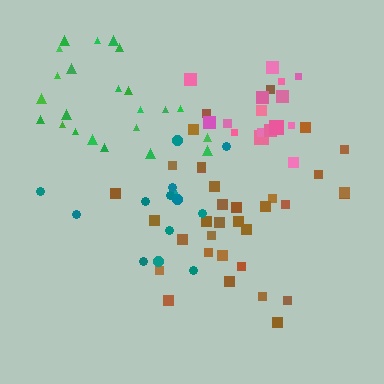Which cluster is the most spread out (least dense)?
Teal.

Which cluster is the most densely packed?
Pink.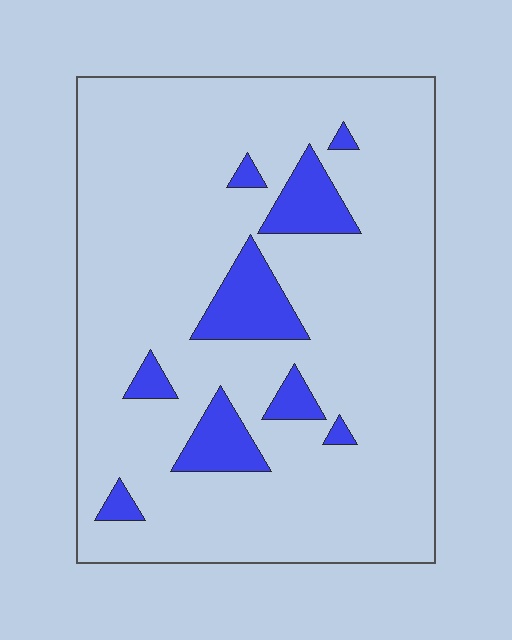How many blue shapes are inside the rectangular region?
9.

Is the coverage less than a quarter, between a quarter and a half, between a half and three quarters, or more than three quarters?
Less than a quarter.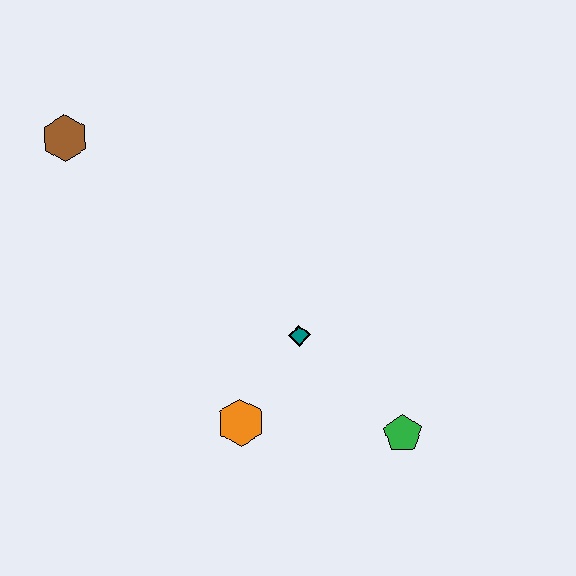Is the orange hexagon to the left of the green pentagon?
Yes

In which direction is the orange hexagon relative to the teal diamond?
The orange hexagon is below the teal diamond.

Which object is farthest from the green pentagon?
The brown hexagon is farthest from the green pentagon.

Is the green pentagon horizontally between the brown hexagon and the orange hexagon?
No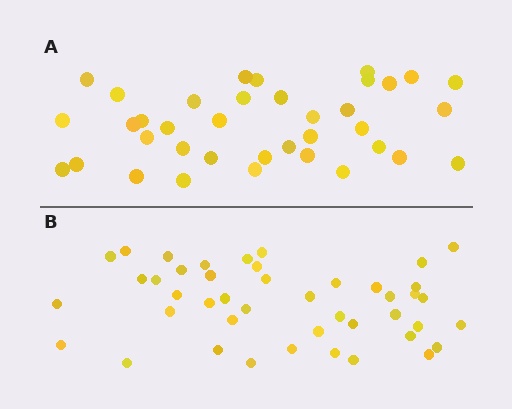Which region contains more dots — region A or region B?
Region B (the bottom region) has more dots.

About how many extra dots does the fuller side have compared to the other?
Region B has roughly 8 or so more dots than region A.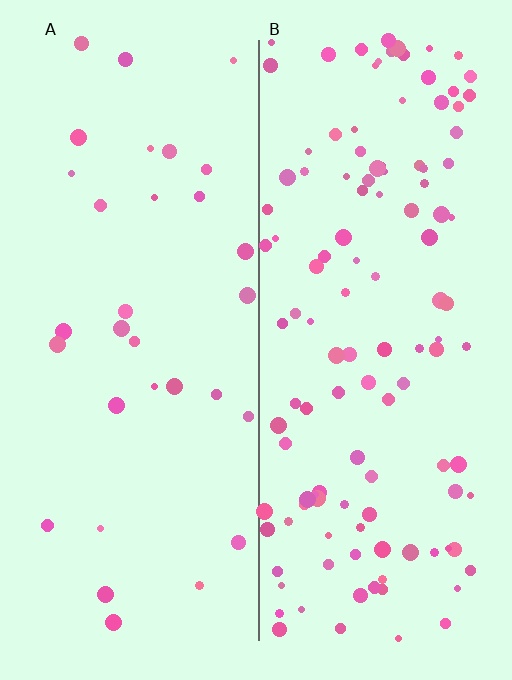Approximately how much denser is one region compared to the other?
Approximately 3.9× — region B over region A.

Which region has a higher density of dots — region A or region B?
B (the right).